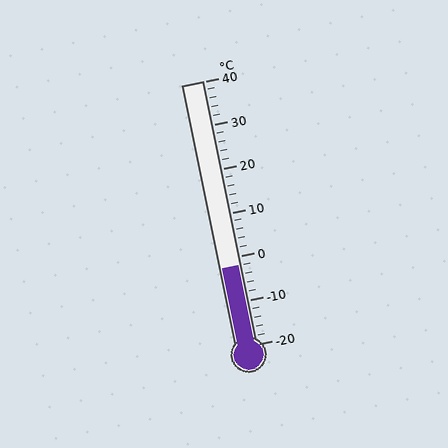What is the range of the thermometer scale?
The thermometer scale ranges from -20°C to 40°C.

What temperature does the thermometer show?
The thermometer shows approximately -2°C.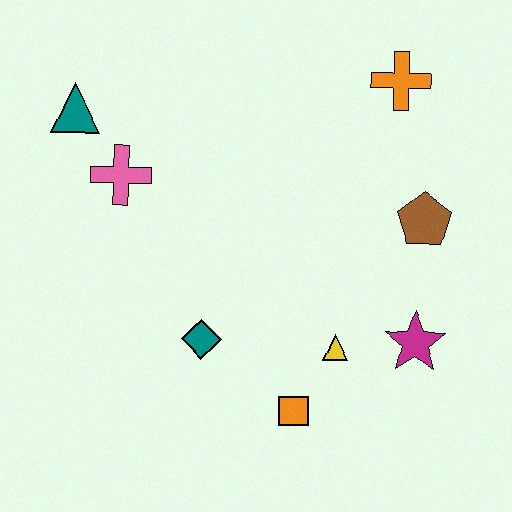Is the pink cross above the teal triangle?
No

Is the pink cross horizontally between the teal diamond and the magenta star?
No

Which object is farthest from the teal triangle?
The magenta star is farthest from the teal triangle.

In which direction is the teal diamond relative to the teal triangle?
The teal diamond is below the teal triangle.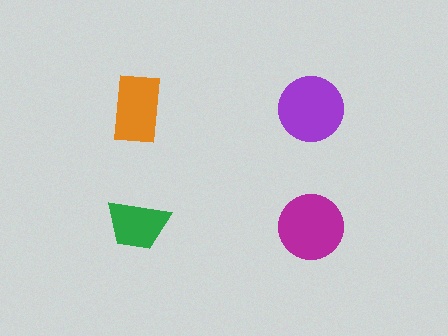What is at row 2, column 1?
A green trapezoid.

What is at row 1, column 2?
A purple circle.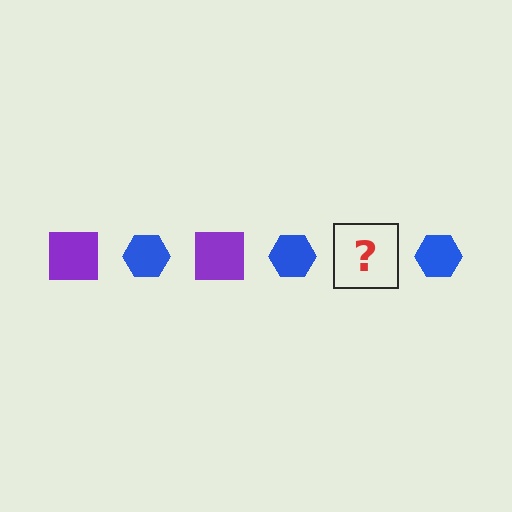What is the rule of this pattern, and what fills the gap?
The rule is that the pattern alternates between purple square and blue hexagon. The gap should be filled with a purple square.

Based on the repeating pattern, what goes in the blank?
The blank should be a purple square.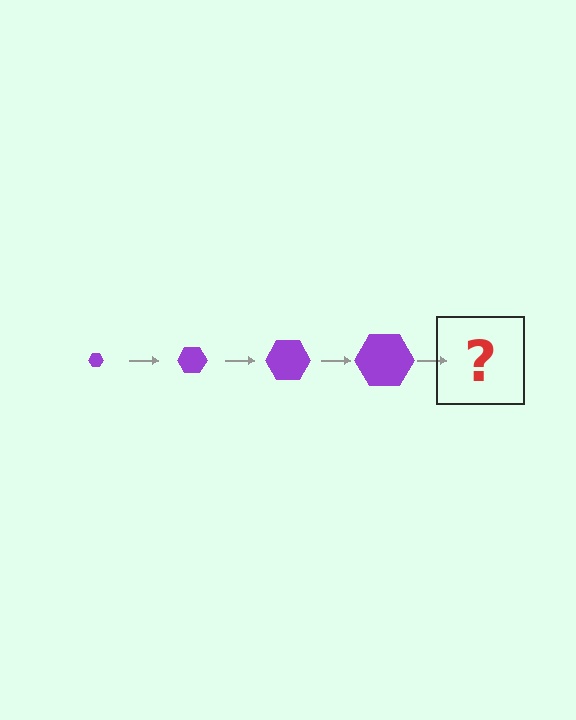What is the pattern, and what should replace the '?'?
The pattern is that the hexagon gets progressively larger each step. The '?' should be a purple hexagon, larger than the previous one.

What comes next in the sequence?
The next element should be a purple hexagon, larger than the previous one.